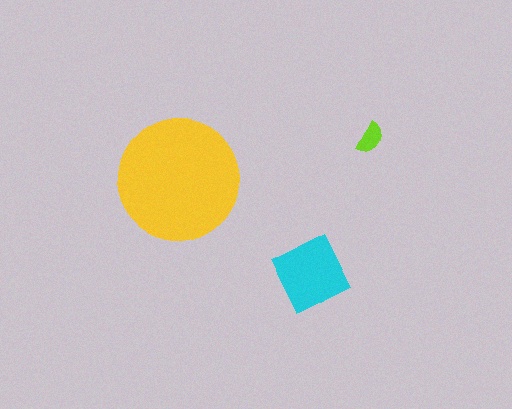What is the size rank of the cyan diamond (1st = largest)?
2nd.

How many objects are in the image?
There are 3 objects in the image.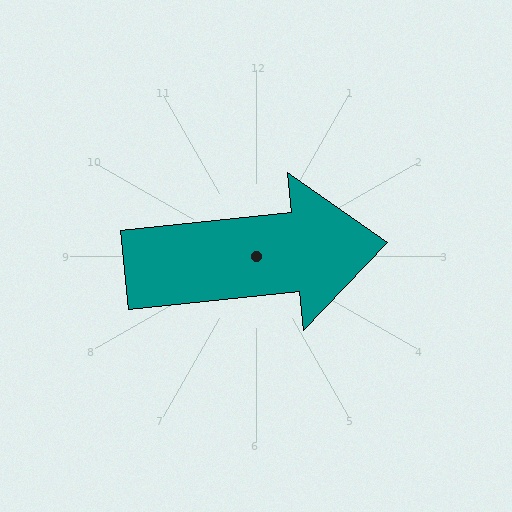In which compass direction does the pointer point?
East.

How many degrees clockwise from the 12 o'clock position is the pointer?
Approximately 84 degrees.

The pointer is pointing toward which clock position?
Roughly 3 o'clock.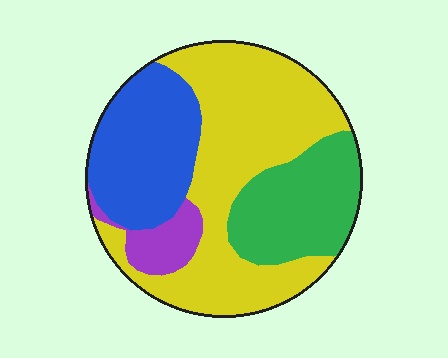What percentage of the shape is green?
Green takes up about one fifth (1/5) of the shape.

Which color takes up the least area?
Purple, at roughly 5%.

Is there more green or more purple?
Green.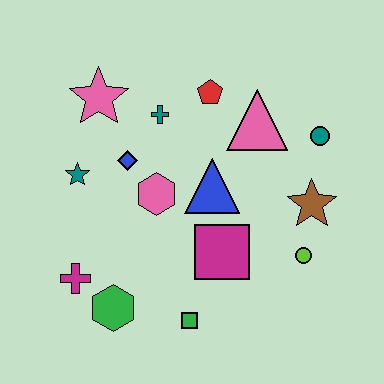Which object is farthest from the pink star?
The lime circle is farthest from the pink star.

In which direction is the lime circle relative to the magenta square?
The lime circle is to the right of the magenta square.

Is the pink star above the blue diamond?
Yes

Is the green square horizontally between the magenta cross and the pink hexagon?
No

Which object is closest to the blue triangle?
The pink hexagon is closest to the blue triangle.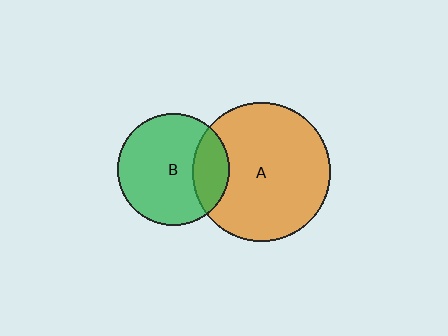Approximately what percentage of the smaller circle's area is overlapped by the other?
Approximately 25%.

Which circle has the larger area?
Circle A (orange).